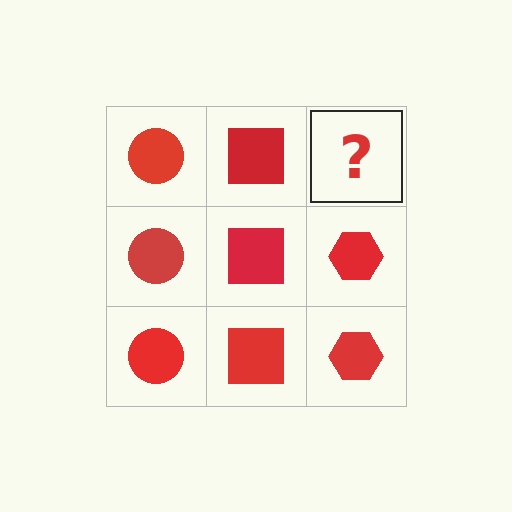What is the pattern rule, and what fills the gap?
The rule is that each column has a consistent shape. The gap should be filled with a red hexagon.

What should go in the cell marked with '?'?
The missing cell should contain a red hexagon.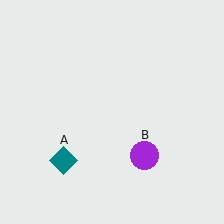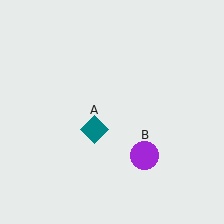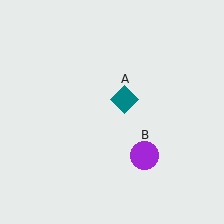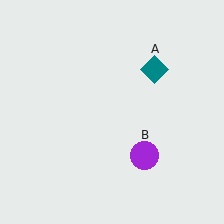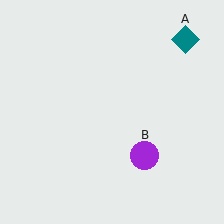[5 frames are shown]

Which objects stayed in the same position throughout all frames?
Purple circle (object B) remained stationary.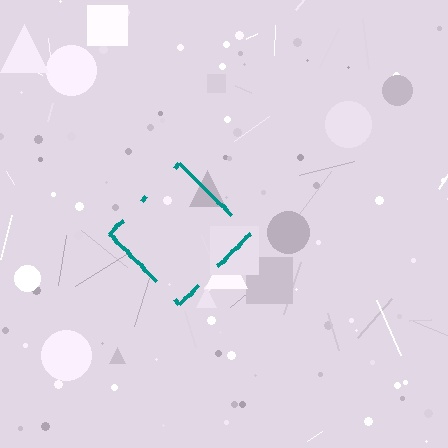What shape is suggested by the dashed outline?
The dashed outline suggests a diamond.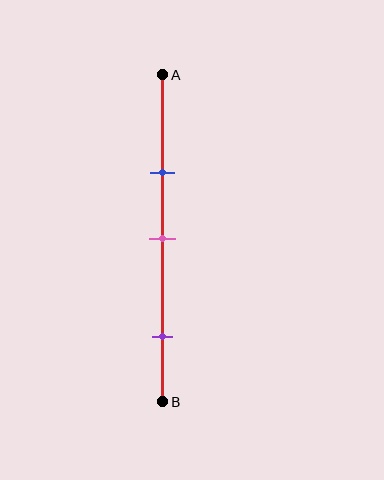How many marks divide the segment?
There are 3 marks dividing the segment.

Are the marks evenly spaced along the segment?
No, the marks are not evenly spaced.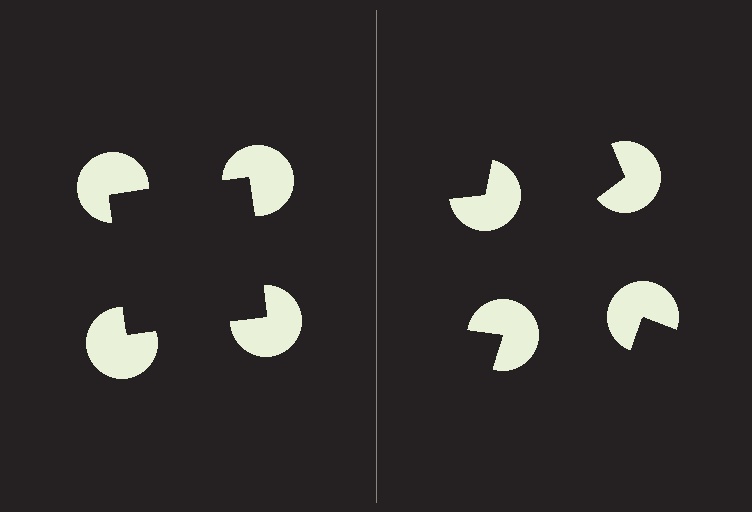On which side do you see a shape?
An illusory square appears on the left side. On the right side the wedge cuts are rotated, so no coherent shape forms.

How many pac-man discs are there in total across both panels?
8 — 4 on each side.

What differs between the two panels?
The pac-man discs are positioned identically on both sides; only the wedge orientations differ. On the left they align to a square; on the right they are misaligned.